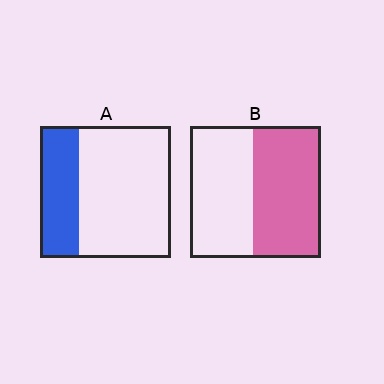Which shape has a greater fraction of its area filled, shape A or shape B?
Shape B.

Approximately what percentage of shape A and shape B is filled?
A is approximately 30% and B is approximately 50%.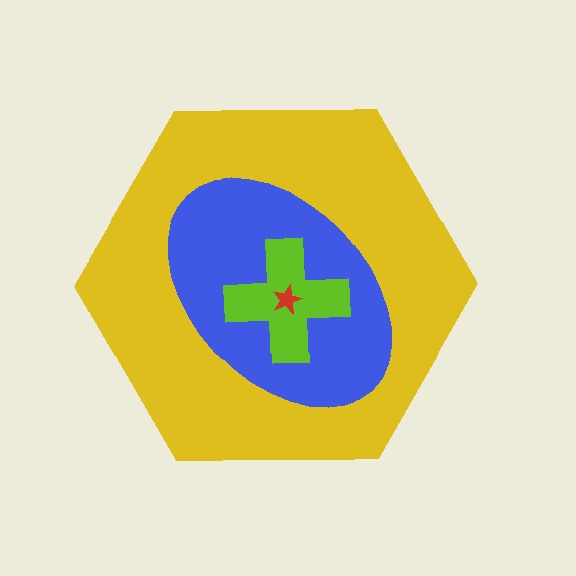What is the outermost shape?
The yellow hexagon.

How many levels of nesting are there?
4.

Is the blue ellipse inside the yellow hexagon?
Yes.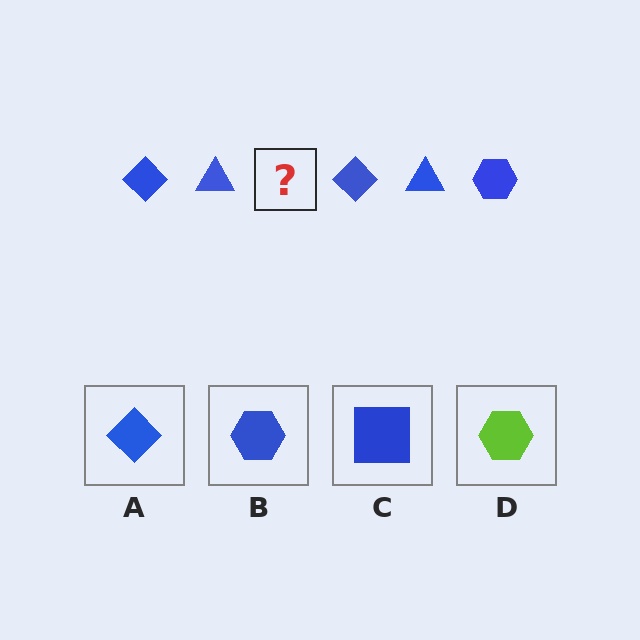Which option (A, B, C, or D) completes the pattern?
B.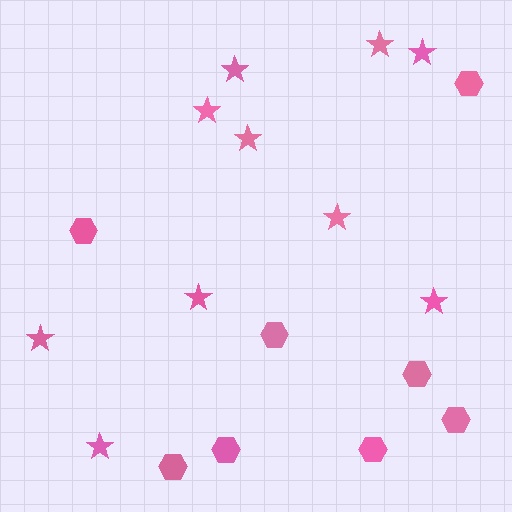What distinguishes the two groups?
There are 2 groups: one group of stars (10) and one group of hexagons (8).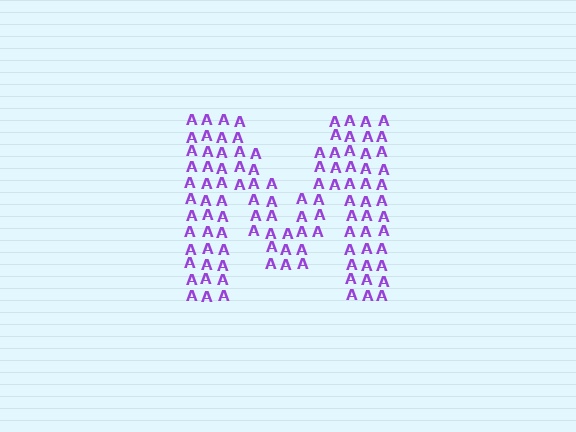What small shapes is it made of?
It is made of small letter A's.